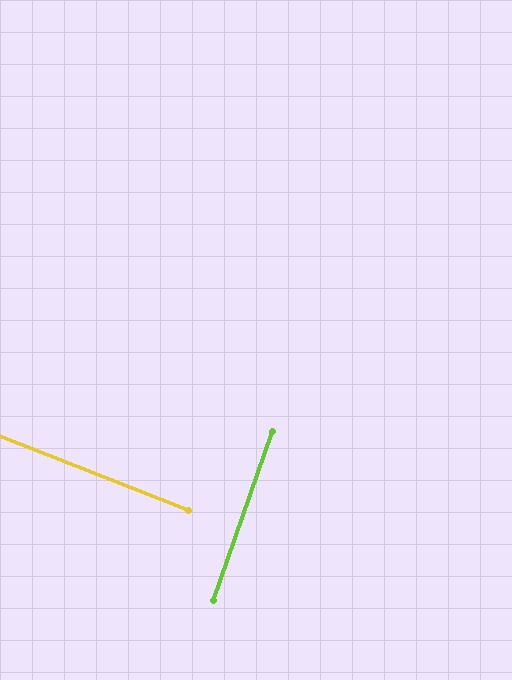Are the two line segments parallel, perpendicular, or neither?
Perpendicular — they meet at approximately 88°.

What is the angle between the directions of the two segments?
Approximately 88 degrees.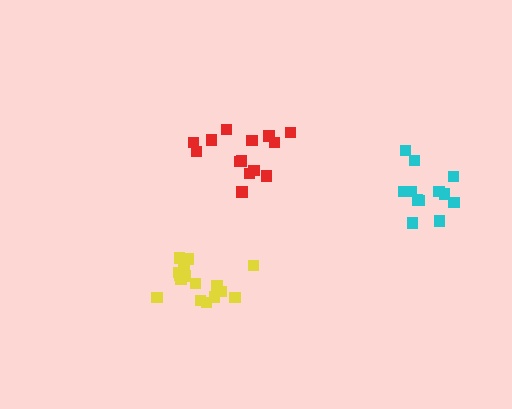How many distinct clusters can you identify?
There are 3 distinct clusters.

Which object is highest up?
The red cluster is topmost.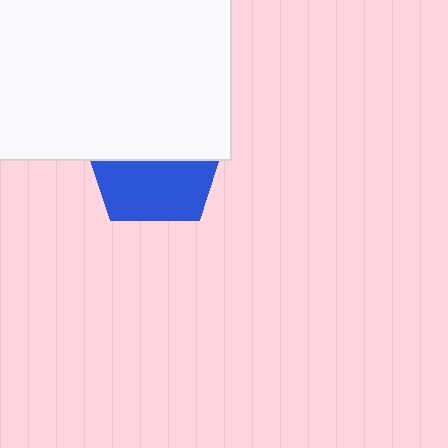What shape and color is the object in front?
The object in front is a white rectangle.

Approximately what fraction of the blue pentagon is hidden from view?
Roughly 53% of the blue pentagon is hidden behind the white rectangle.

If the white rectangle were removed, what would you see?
You would see the complete blue pentagon.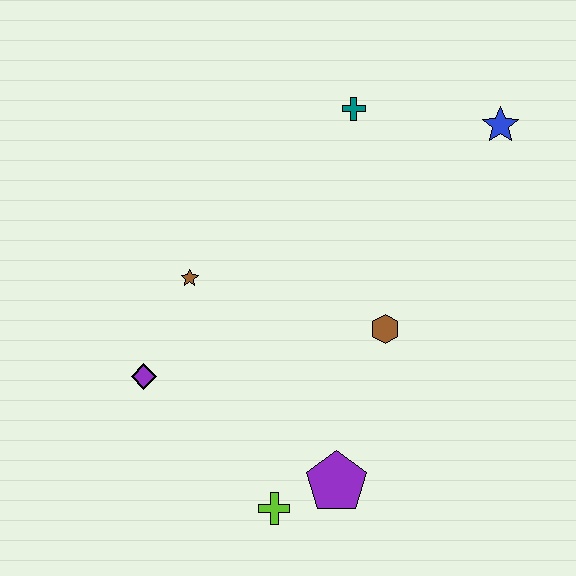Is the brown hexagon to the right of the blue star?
No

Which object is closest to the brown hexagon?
The purple pentagon is closest to the brown hexagon.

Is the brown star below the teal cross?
Yes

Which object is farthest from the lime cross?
The blue star is farthest from the lime cross.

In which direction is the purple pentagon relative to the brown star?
The purple pentagon is below the brown star.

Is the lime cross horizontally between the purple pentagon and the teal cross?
No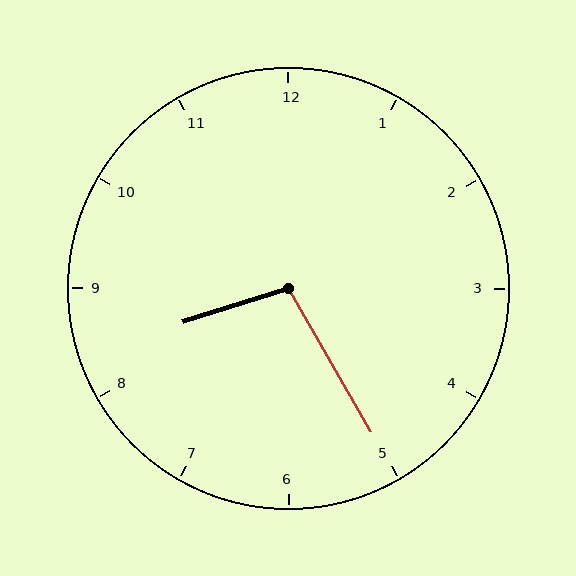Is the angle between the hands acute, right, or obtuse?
It is obtuse.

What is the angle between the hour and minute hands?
Approximately 102 degrees.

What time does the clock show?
8:25.